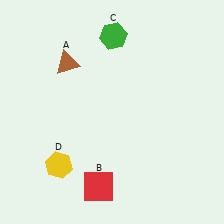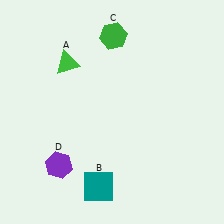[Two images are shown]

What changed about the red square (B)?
In Image 1, B is red. In Image 2, it changed to teal.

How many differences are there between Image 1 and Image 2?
There are 3 differences between the two images.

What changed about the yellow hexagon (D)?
In Image 1, D is yellow. In Image 2, it changed to purple.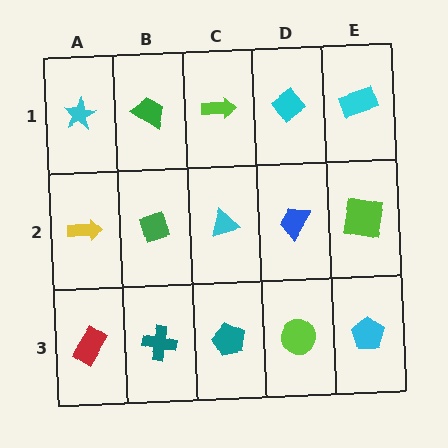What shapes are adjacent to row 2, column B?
A green trapezoid (row 1, column B), a teal cross (row 3, column B), a yellow arrow (row 2, column A), a cyan triangle (row 2, column C).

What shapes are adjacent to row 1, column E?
A lime square (row 2, column E), a cyan diamond (row 1, column D).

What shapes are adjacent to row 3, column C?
A cyan triangle (row 2, column C), a teal cross (row 3, column B), a lime circle (row 3, column D).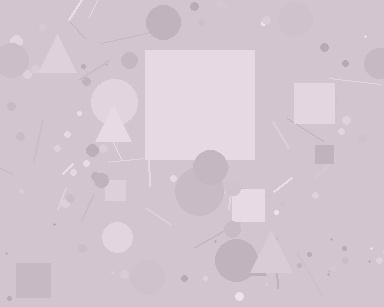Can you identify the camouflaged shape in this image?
The camouflaged shape is a square.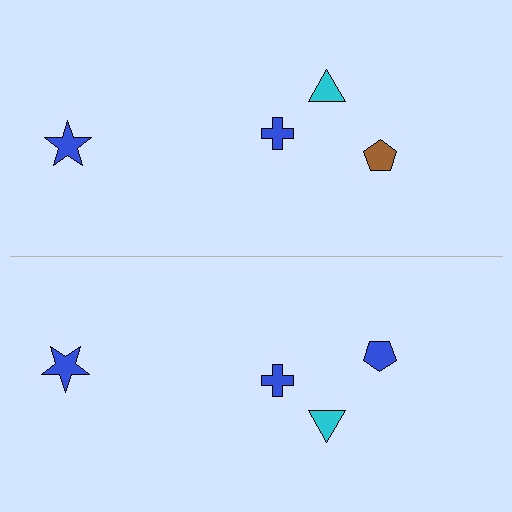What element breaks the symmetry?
The blue pentagon on the bottom side breaks the symmetry — its mirror counterpart is brown.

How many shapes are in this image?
There are 8 shapes in this image.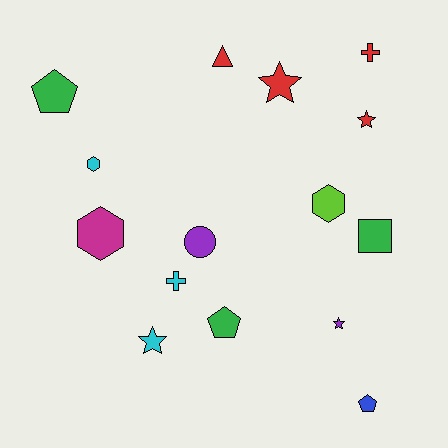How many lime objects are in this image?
There is 1 lime object.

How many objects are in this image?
There are 15 objects.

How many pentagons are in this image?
There are 3 pentagons.